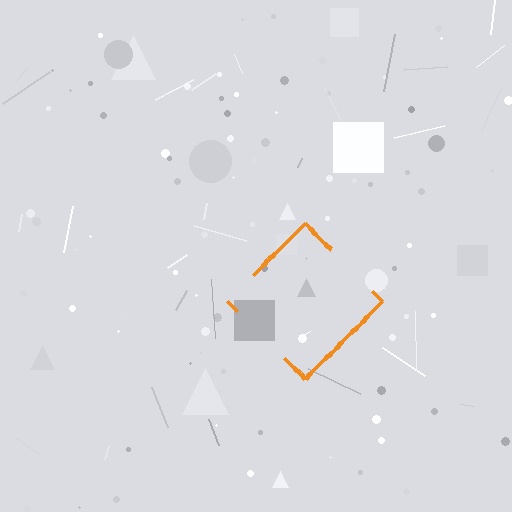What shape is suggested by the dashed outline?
The dashed outline suggests a diamond.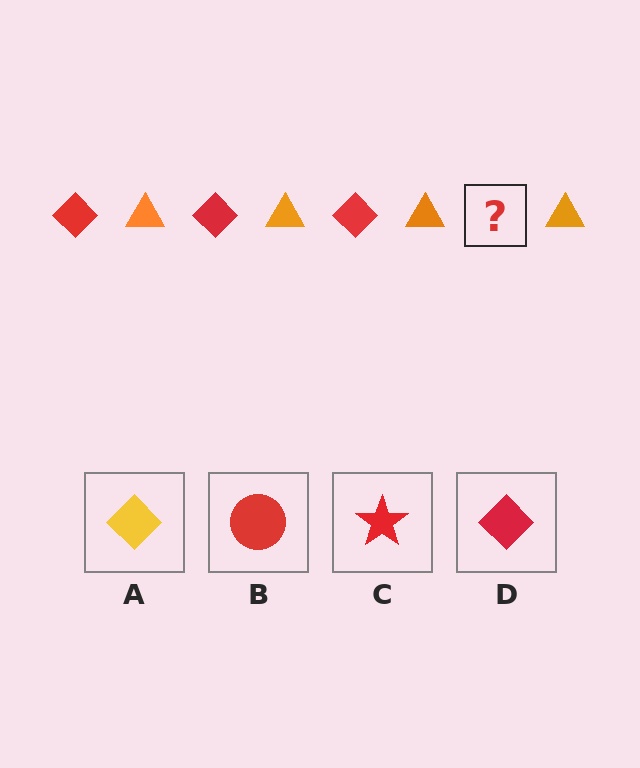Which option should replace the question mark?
Option D.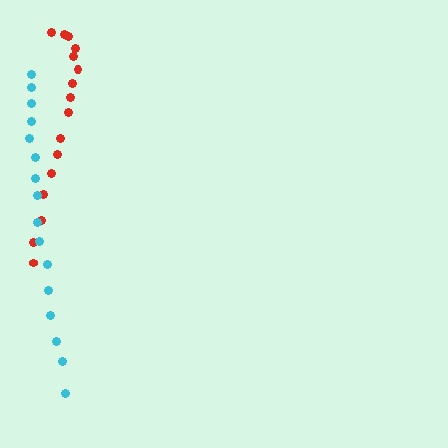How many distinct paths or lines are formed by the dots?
There are 2 distinct paths.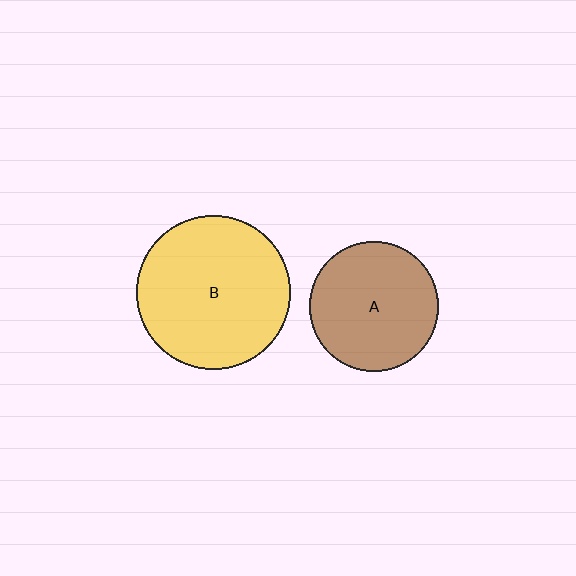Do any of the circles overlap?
No, none of the circles overlap.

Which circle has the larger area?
Circle B (yellow).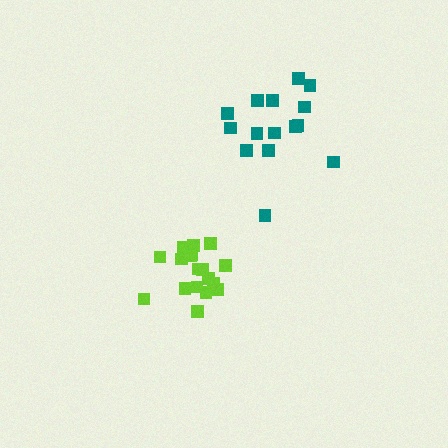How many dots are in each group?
Group 1: 16 dots, Group 2: 18 dots (34 total).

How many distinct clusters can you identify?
There are 2 distinct clusters.